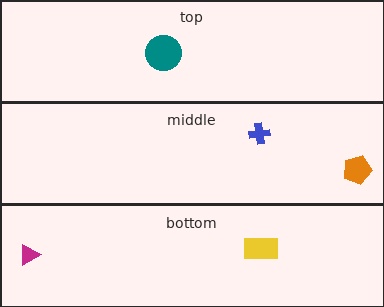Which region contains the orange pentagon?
The middle region.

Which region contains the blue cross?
The middle region.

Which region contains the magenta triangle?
The bottom region.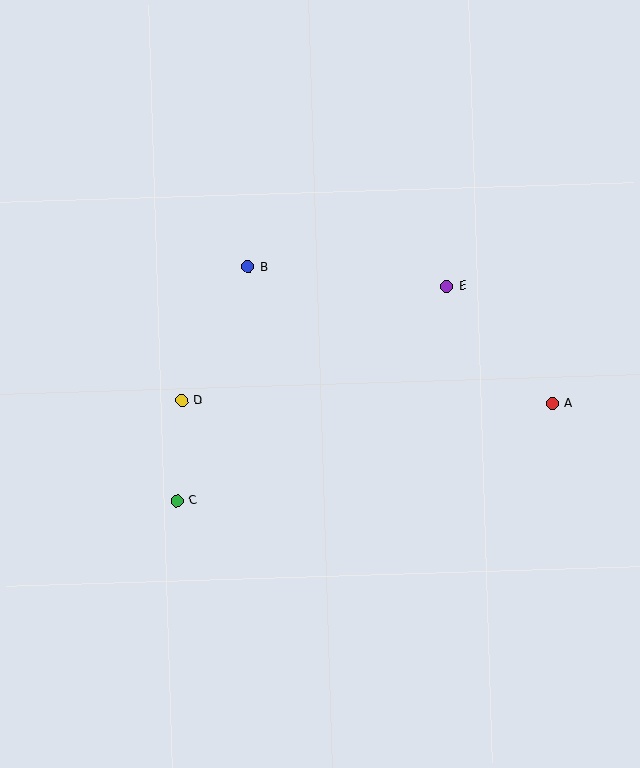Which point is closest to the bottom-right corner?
Point A is closest to the bottom-right corner.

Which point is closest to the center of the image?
Point B at (248, 267) is closest to the center.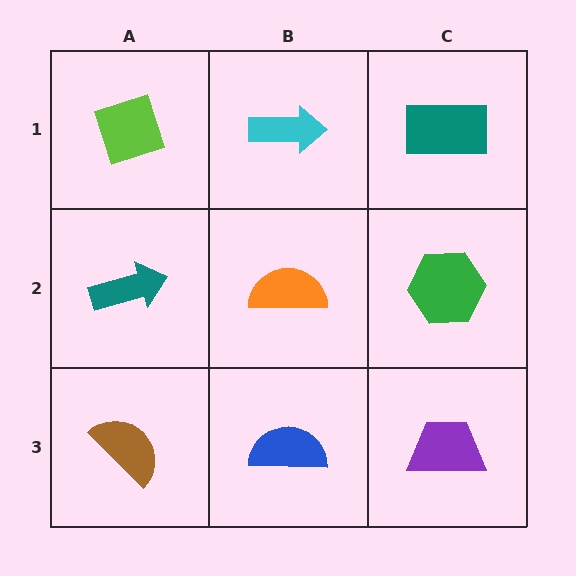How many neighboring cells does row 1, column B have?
3.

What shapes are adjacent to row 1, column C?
A green hexagon (row 2, column C), a cyan arrow (row 1, column B).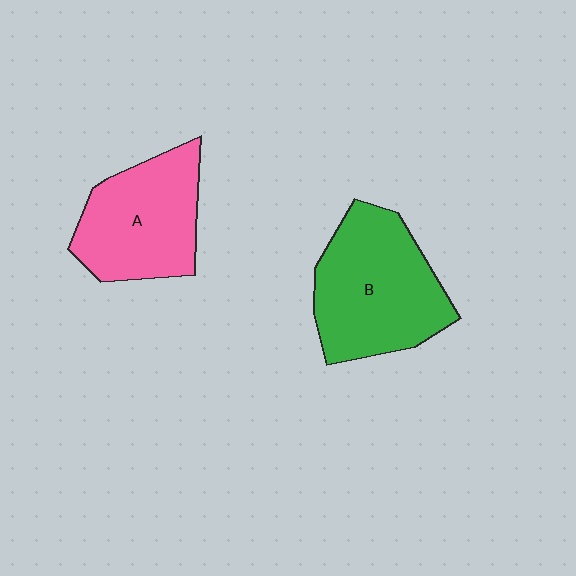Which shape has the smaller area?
Shape A (pink).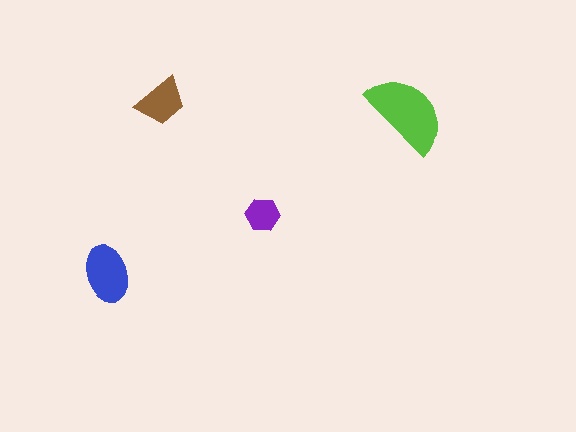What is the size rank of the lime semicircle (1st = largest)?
1st.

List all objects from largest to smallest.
The lime semicircle, the blue ellipse, the brown trapezoid, the purple hexagon.